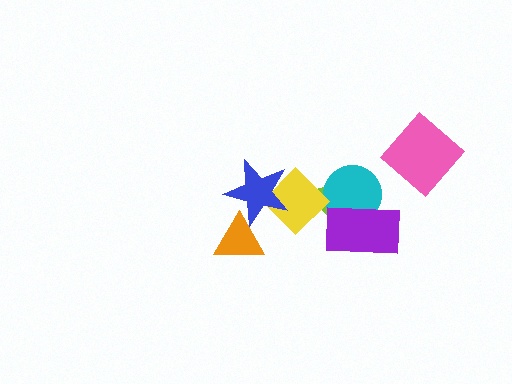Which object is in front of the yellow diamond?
The blue star is in front of the yellow diamond.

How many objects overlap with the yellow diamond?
2 objects overlap with the yellow diamond.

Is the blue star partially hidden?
Yes, it is partially covered by another shape.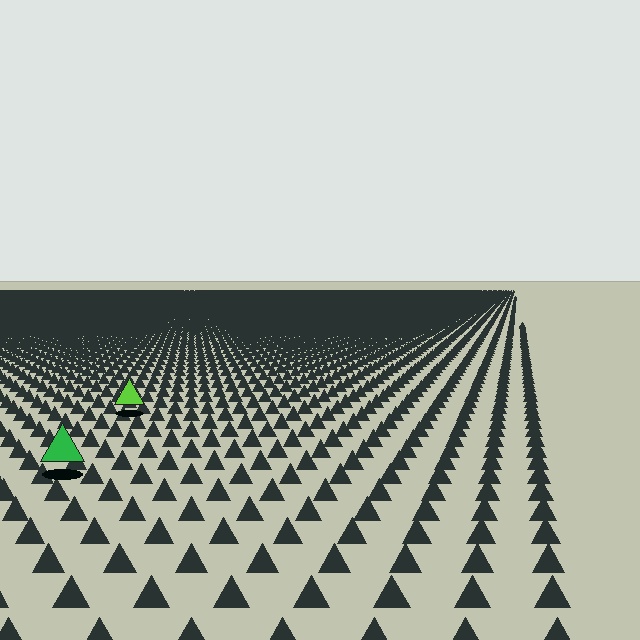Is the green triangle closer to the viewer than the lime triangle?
Yes. The green triangle is closer — you can tell from the texture gradient: the ground texture is coarser near it.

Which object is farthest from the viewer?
The lime triangle is farthest from the viewer. It appears smaller and the ground texture around it is denser.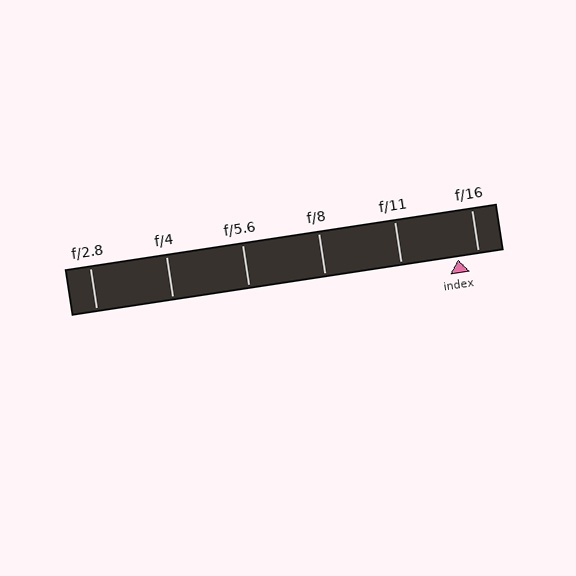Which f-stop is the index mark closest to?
The index mark is closest to f/16.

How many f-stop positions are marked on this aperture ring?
There are 6 f-stop positions marked.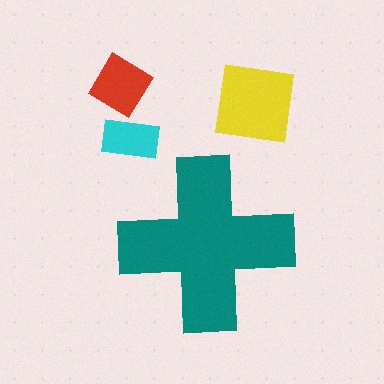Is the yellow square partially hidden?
No, the yellow square is fully visible.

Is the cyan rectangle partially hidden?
No, the cyan rectangle is fully visible.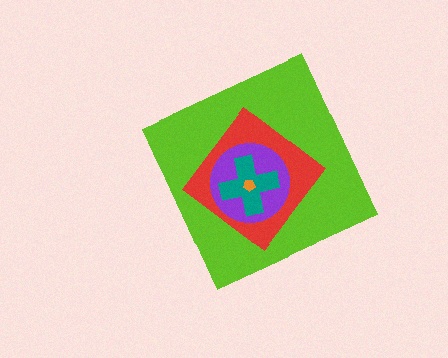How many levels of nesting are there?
5.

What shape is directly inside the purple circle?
The teal cross.